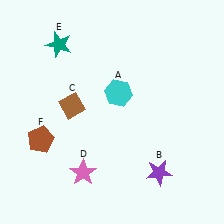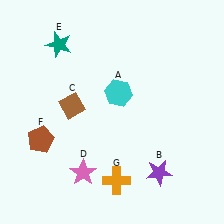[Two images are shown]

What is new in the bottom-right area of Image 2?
An orange cross (G) was added in the bottom-right area of Image 2.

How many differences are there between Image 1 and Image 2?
There is 1 difference between the two images.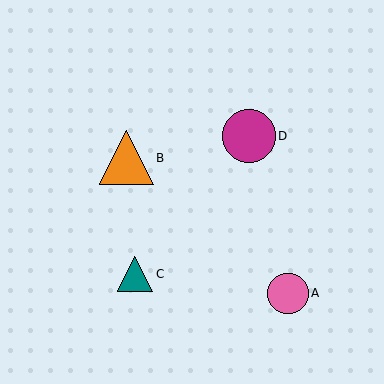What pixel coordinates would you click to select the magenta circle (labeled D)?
Click at (249, 136) to select the magenta circle D.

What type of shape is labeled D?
Shape D is a magenta circle.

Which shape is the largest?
The orange triangle (labeled B) is the largest.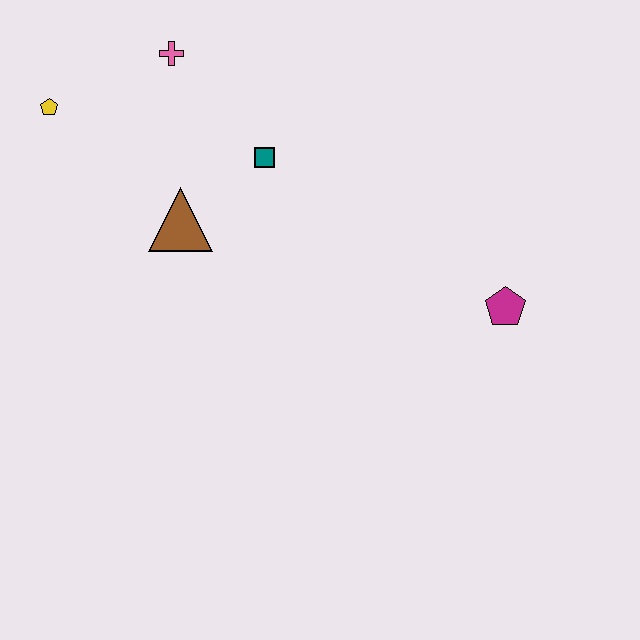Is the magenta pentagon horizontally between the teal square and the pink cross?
No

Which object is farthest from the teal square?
The magenta pentagon is farthest from the teal square.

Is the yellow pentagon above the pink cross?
No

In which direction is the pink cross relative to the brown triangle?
The pink cross is above the brown triangle.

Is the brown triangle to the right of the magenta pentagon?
No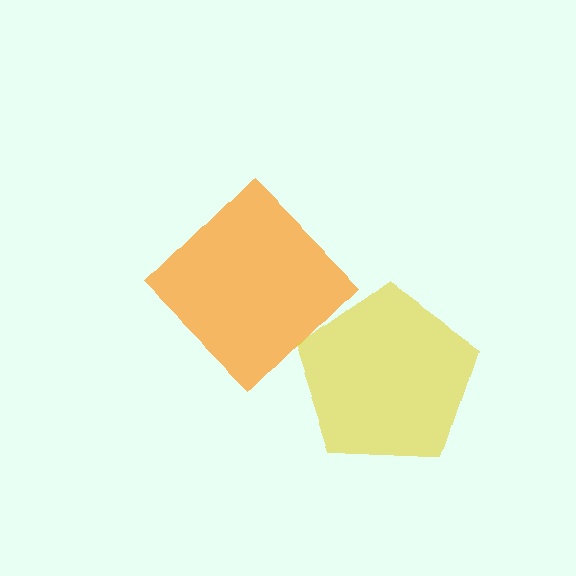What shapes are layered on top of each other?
The layered shapes are: an orange diamond, a yellow pentagon.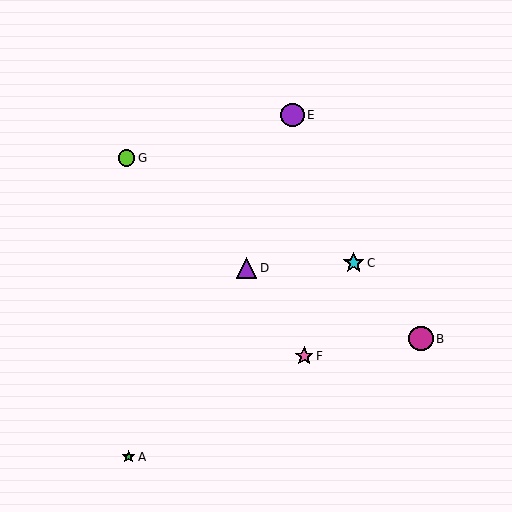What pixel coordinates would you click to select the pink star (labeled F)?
Click at (304, 356) to select the pink star F.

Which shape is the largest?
The magenta circle (labeled B) is the largest.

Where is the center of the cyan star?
The center of the cyan star is at (354, 263).